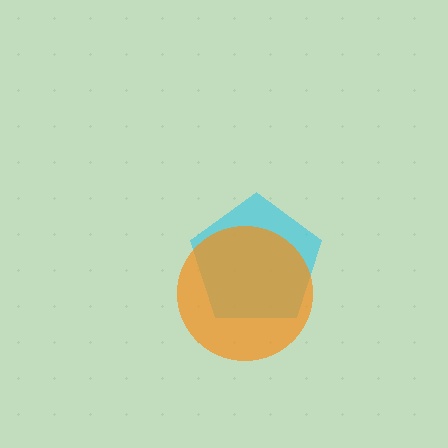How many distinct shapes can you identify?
There are 2 distinct shapes: a cyan pentagon, an orange circle.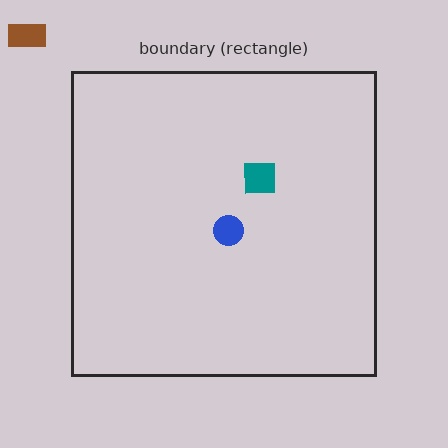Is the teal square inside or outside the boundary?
Inside.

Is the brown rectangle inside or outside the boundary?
Outside.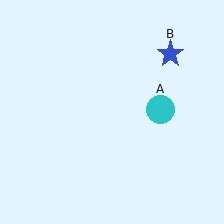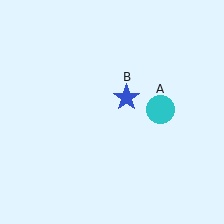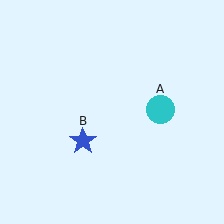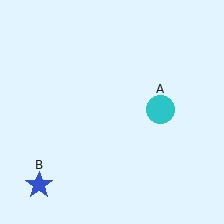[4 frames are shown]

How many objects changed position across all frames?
1 object changed position: blue star (object B).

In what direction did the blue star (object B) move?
The blue star (object B) moved down and to the left.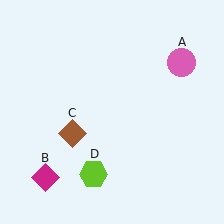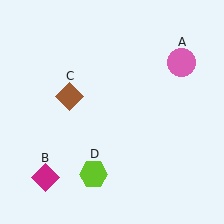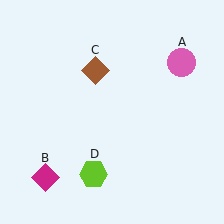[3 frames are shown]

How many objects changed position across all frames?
1 object changed position: brown diamond (object C).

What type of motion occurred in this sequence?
The brown diamond (object C) rotated clockwise around the center of the scene.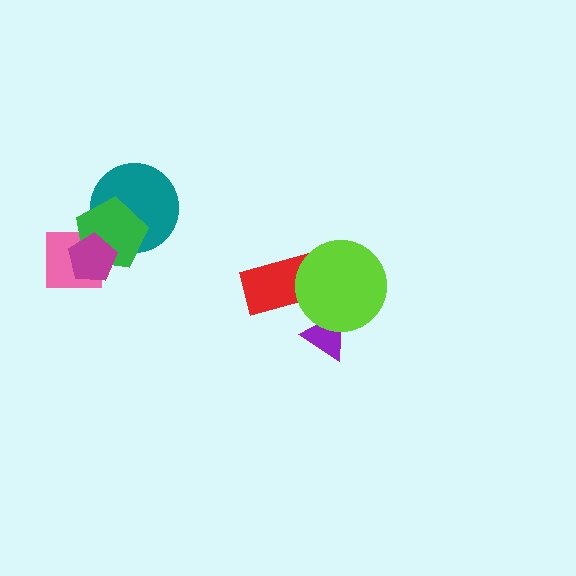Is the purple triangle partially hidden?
Yes, it is partially covered by another shape.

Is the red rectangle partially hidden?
Yes, it is partially covered by another shape.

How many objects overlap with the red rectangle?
1 object overlaps with the red rectangle.